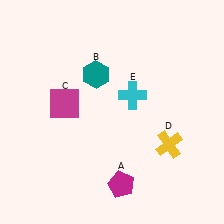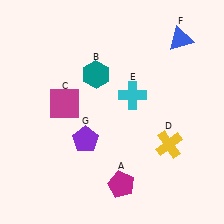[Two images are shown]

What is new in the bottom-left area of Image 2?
A purple pentagon (G) was added in the bottom-left area of Image 2.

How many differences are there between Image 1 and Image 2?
There are 2 differences between the two images.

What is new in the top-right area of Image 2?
A blue triangle (F) was added in the top-right area of Image 2.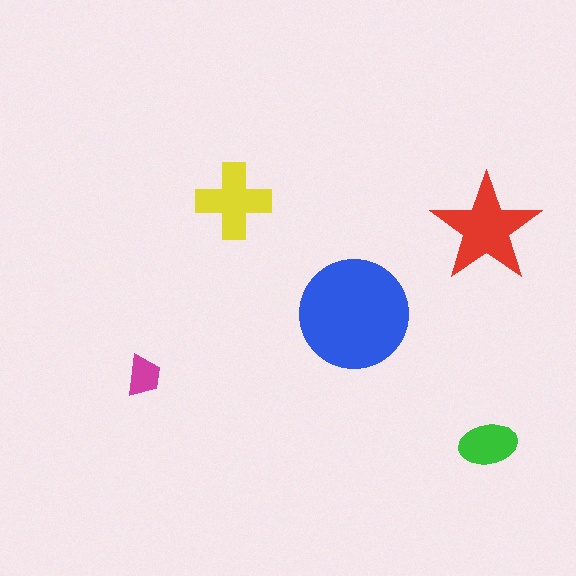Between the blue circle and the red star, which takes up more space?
The blue circle.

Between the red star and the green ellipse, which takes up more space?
The red star.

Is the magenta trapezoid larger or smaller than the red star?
Smaller.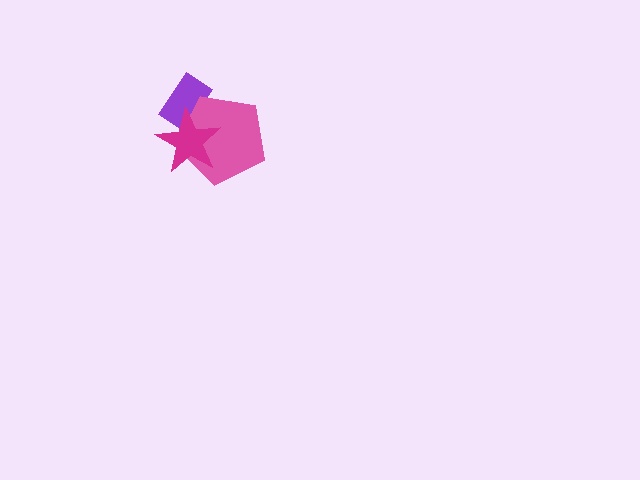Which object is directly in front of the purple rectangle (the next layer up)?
The pink pentagon is directly in front of the purple rectangle.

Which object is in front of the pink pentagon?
The magenta star is in front of the pink pentagon.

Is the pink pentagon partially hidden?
Yes, it is partially covered by another shape.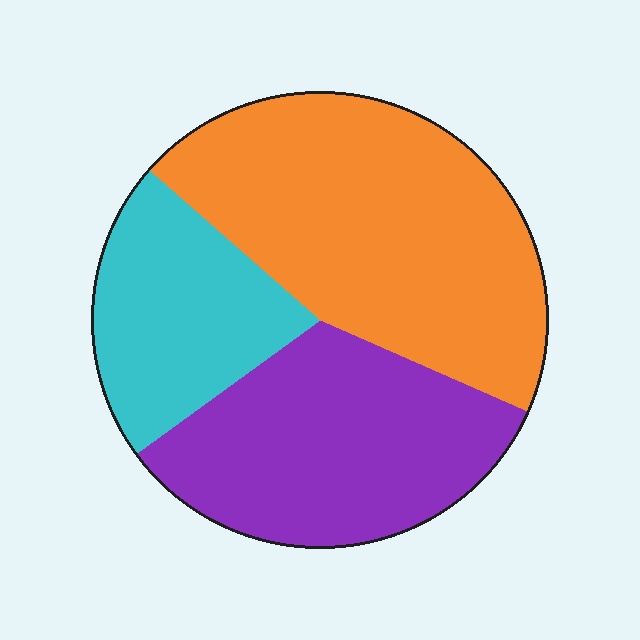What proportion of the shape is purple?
Purple covers about 35% of the shape.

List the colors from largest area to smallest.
From largest to smallest: orange, purple, cyan.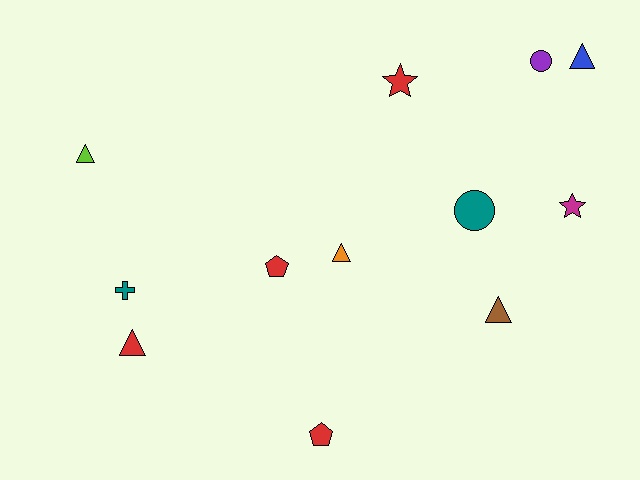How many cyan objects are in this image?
There are no cyan objects.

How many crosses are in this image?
There is 1 cross.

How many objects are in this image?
There are 12 objects.